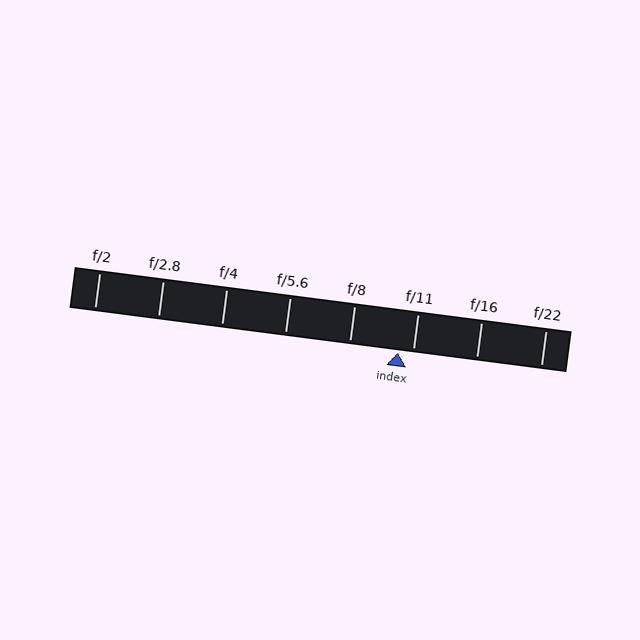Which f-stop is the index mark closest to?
The index mark is closest to f/11.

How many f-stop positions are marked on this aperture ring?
There are 8 f-stop positions marked.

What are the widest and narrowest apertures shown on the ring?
The widest aperture shown is f/2 and the narrowest is f/22.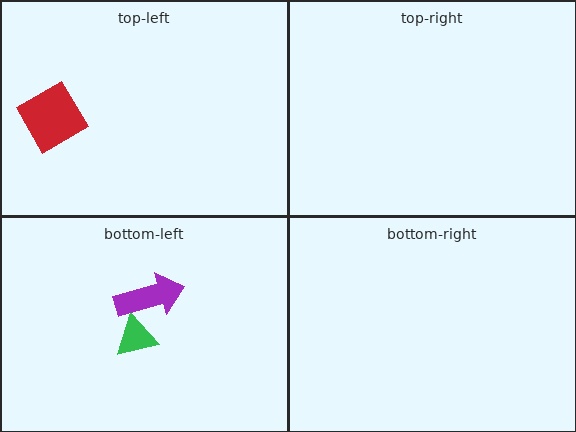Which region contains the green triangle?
The bottom-left region.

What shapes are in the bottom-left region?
The green triangle, the purple arrow.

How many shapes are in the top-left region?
1.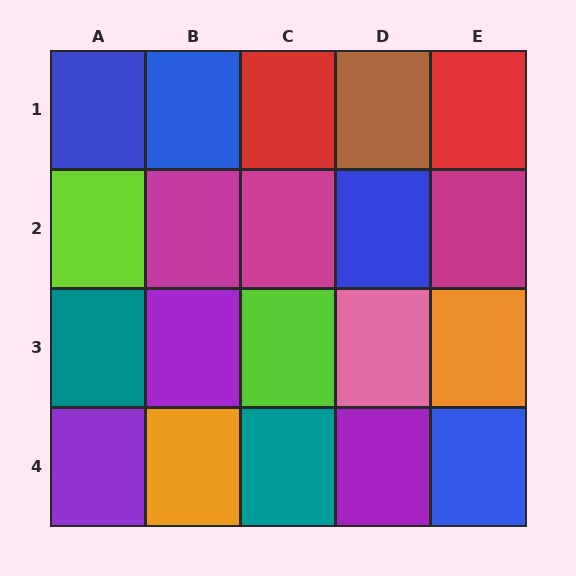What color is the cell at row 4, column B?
Orange.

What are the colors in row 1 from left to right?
Blue, blue, red, brown, red.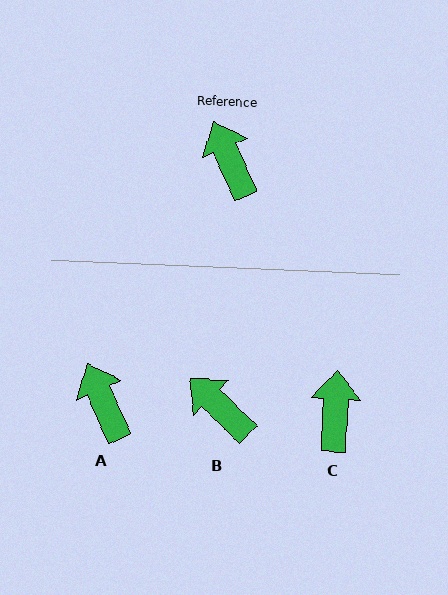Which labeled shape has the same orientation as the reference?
A.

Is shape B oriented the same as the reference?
No, it is off by about 22 degrees.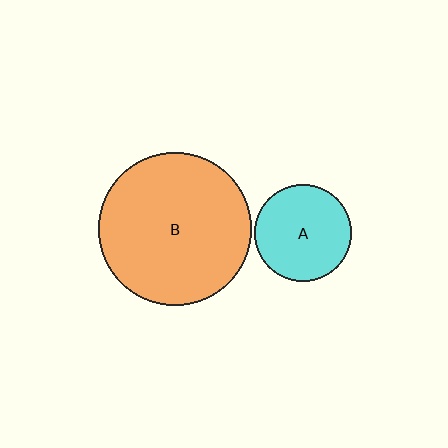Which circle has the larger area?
Circle B (orange).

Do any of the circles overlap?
No, none of the circles overlap.